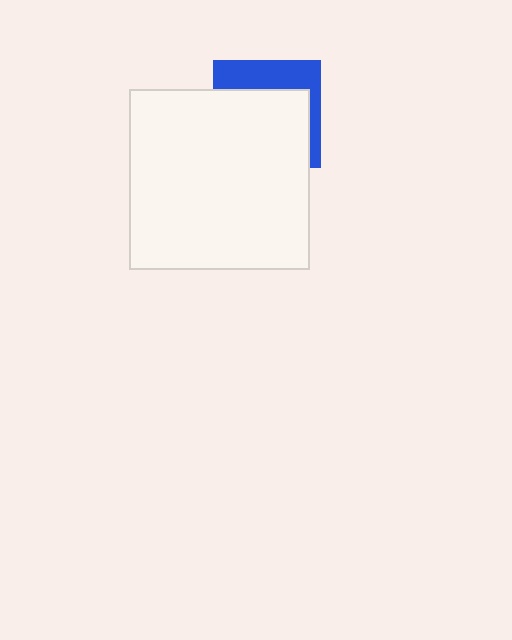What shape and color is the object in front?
The object in front is a white square.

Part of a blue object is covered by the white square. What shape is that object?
It is a square.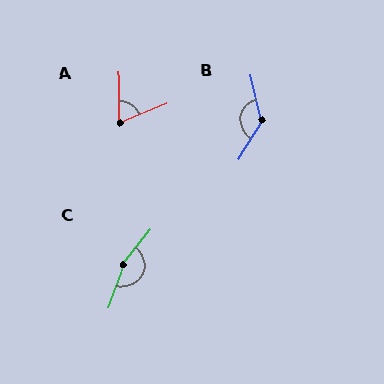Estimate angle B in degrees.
Approximately 135 degrees.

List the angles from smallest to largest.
A (67°), B (135°), C (160°).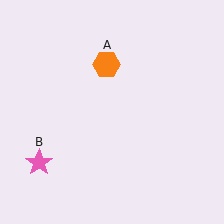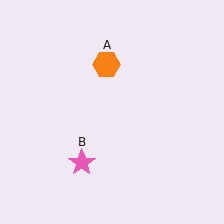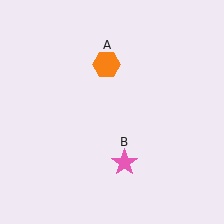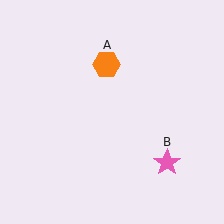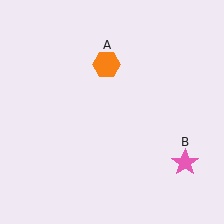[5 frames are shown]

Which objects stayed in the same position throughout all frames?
Orange hexagon (object A) remained stationary.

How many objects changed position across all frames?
1 object changed position: pink star (object B).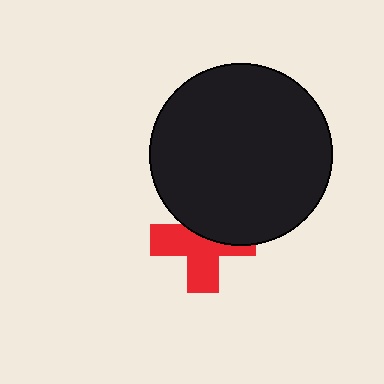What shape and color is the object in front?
The object in front is a black circle.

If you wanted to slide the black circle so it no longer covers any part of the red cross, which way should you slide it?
Slide it up — that is the most direct way to separate the two shapes.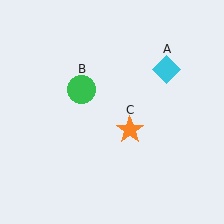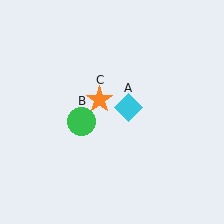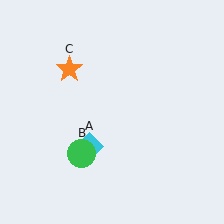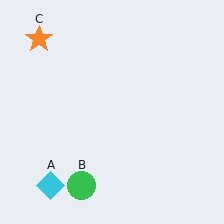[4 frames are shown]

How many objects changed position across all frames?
3 objects changed position: cyan diamond (object A), green circle (object B), orange star (object C).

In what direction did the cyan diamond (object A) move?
The cyan diamond (object A) moved down and to the left.